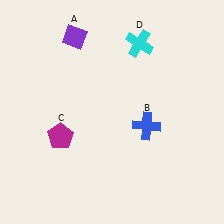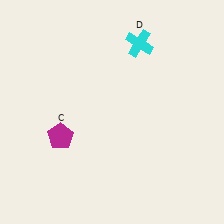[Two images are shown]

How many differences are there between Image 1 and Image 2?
There are 2 differences between the two images.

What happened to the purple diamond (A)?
The purple diamond (A) was removed in Image 2. It was in the top-left area of Image 1.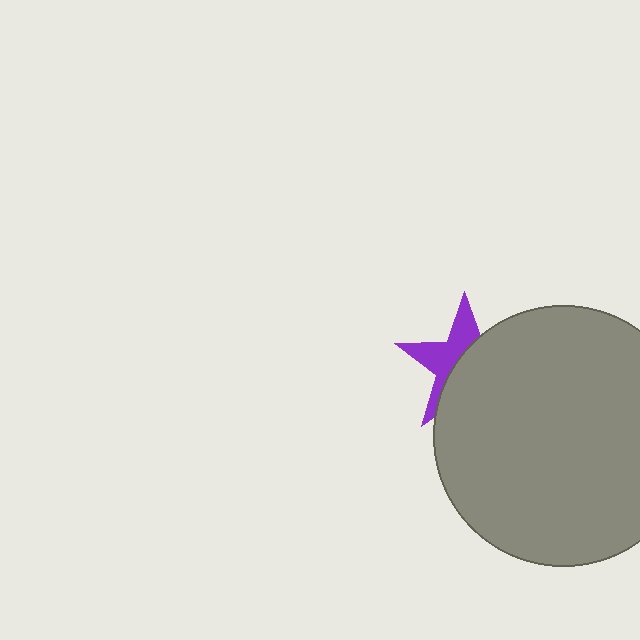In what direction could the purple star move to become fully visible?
The purple star could move left. That would shift it out from behind the gray circle entirely.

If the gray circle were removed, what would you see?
You would see the complete purple star.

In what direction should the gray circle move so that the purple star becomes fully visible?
The gray circle should move right. That is the shortest direction to clear the overlap and leave the purple star fully visible.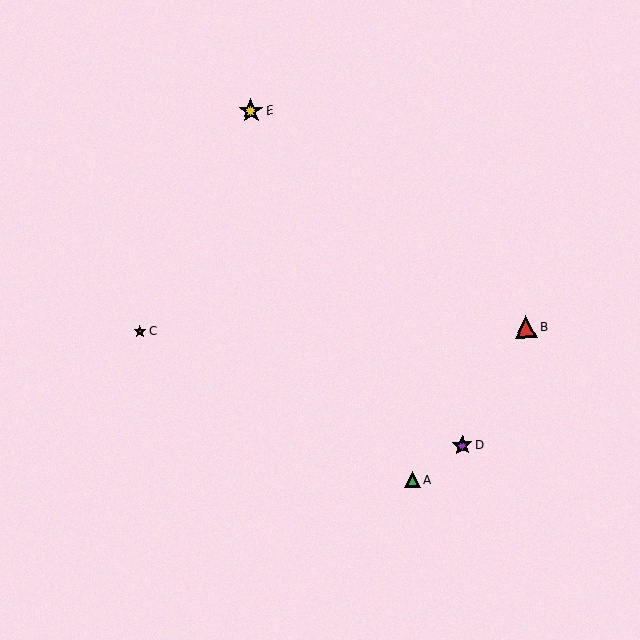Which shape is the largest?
The yellow star (labeled E) is the largest.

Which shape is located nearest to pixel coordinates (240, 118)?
The yellow star (labeled E) at (251, 111) is nearest to that location.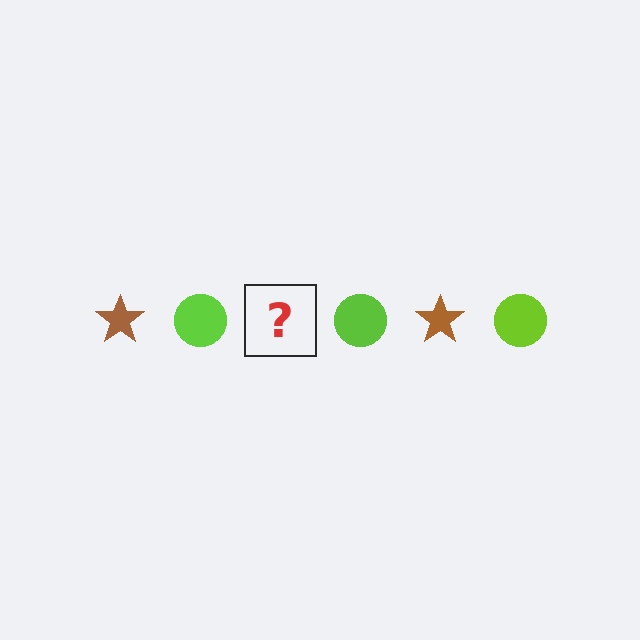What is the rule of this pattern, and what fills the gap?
The rule is that the pattern alternates between brown star and lime circle. The gap should be filled with a brown star.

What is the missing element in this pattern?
The missing element is a brown star.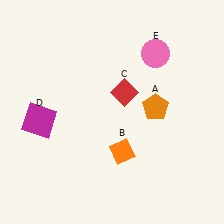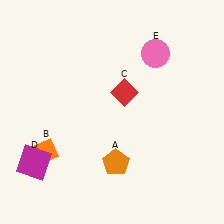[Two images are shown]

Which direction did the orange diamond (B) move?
The orange diamond (B) moved left.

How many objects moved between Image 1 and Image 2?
3 objects moved between the two images.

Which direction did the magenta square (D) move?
The magenta square (D) moved down.